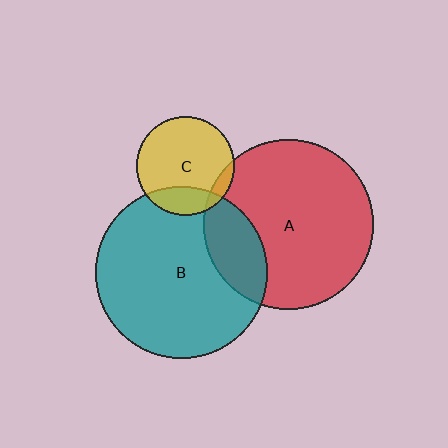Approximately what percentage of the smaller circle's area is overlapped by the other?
Approximately 20%.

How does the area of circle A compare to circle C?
Approximately 3.0 times.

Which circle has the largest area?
Circle B (teal).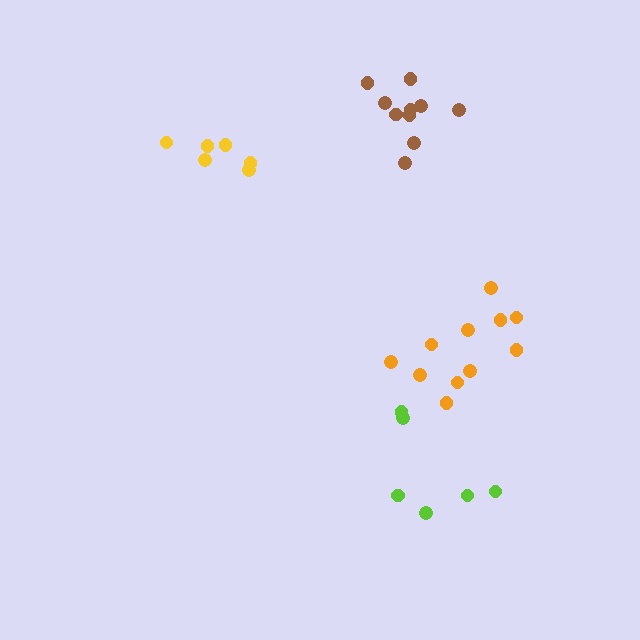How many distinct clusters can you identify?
There are 4 distinct clusters.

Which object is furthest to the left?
The yellow cluster is leftmost.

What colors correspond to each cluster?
The clusters are colored: brown, orange, yellow, lime.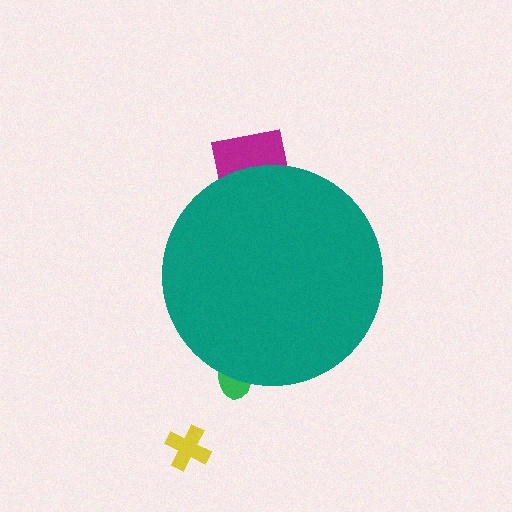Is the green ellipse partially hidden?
Yes, the green ellipse is partially hidden behind the teal circle.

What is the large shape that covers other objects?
A teal circle.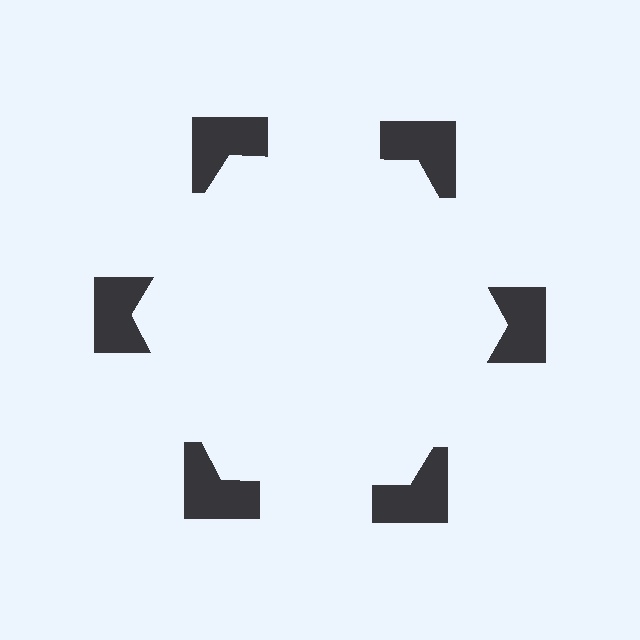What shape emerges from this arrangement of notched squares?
An illusory hexagon — its edges are inferred from the aligned wedge cuts in the notched squares, not physically drawn.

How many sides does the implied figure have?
6 sides.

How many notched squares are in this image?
There are 6 — one at each vertex of the illusory hexagon.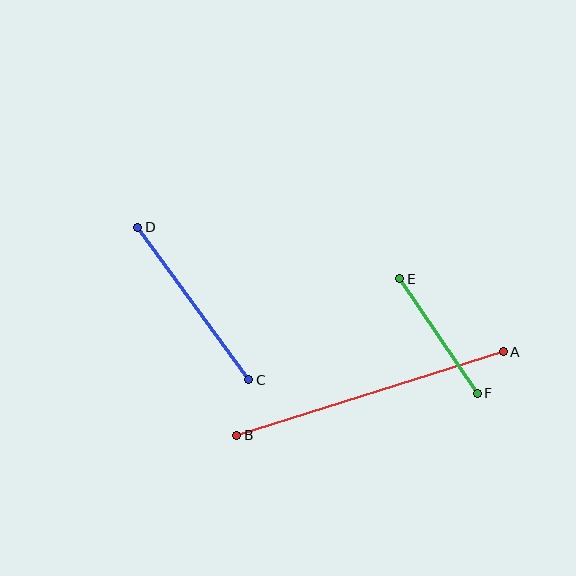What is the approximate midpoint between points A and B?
The midpoint is at approximately (370, 394) pixels.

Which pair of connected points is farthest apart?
Points A and B are farthest apart.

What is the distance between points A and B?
The distance is approximately 279 pixels.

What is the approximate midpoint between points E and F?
The midpoint is at approximately (438, 336) pixels.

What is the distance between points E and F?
The distance is approximately 139 pixels.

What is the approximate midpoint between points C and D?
The midpoint is at approximately (193, 303) pixels.